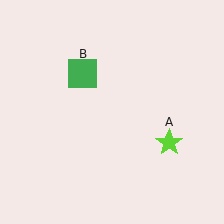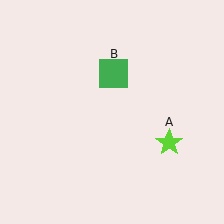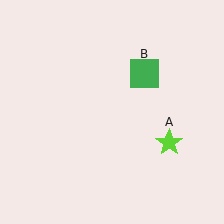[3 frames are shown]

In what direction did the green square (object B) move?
The green square (object B) moved right.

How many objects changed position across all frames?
1 object changed position: green square (object B).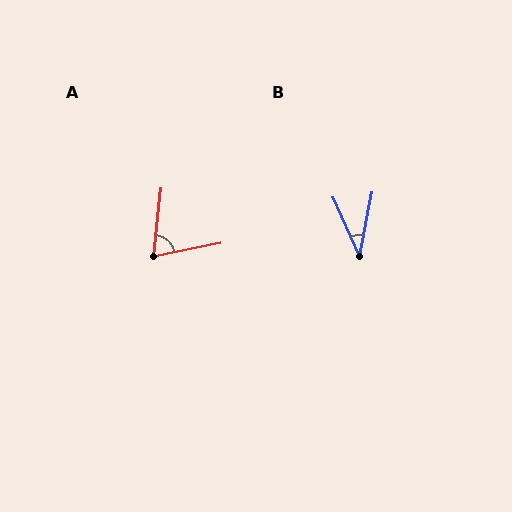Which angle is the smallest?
B, at approximately 35 degrees.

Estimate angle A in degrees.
Approximately 72 degrees.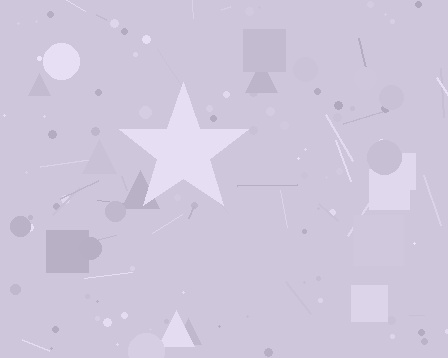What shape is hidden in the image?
A star is hidden in the image.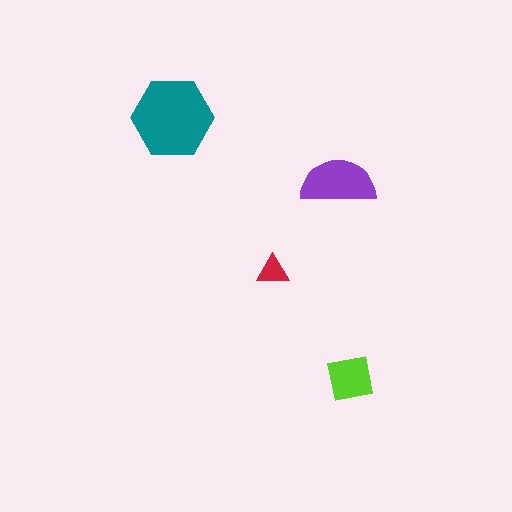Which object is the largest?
The teal hexagon.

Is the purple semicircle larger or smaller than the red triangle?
Larger.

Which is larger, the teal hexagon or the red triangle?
The teal hexagon.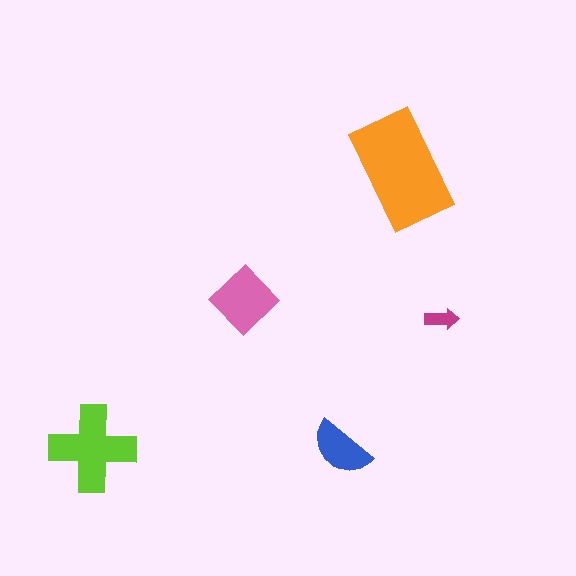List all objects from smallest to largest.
The magenta arrow, the blue semicircle, the pink diamond, the lime cross, the orange rectangle.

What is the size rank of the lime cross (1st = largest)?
2nd.